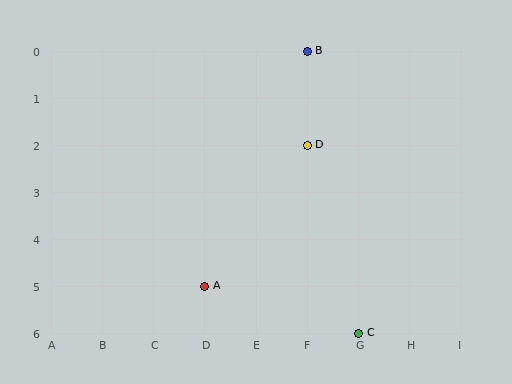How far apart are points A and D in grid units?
Points A and D are 2 columns and 3 rows apart (about 3.6 grid units diagonally).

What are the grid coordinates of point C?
Point C is at grid coordinates (G, 6).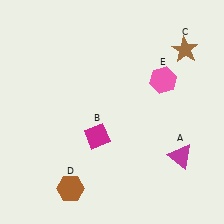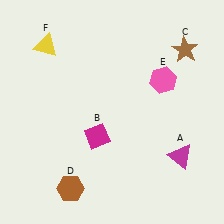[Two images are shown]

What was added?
A yellow triangle (F) was added in Image 2.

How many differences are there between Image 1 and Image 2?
There is 1 difference between the two images.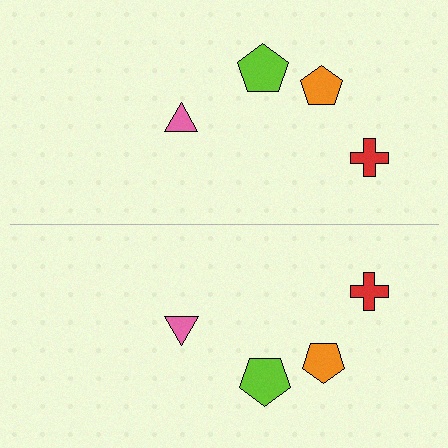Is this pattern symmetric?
Yes, this pattern has bilateral (reflection) symmetry.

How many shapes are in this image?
There are 8 shapes in this image.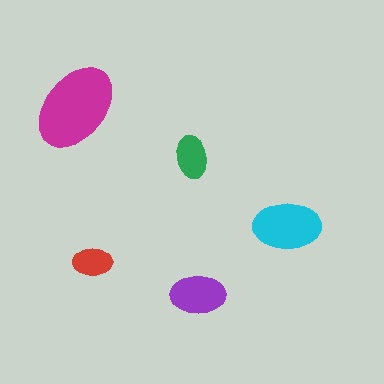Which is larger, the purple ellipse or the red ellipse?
The purple one.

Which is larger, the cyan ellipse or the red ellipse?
The cyan one.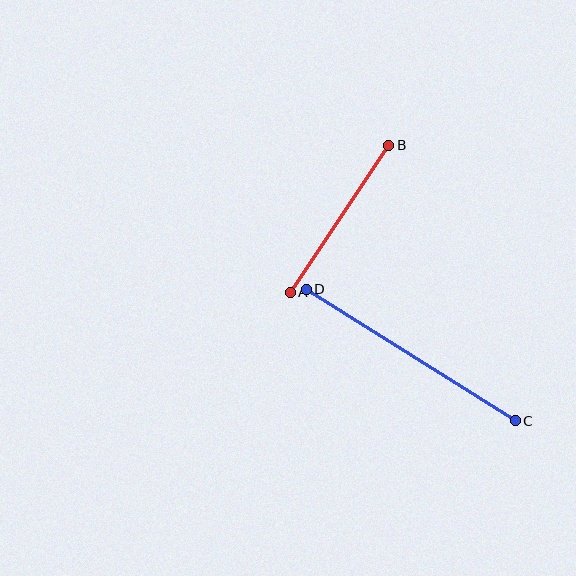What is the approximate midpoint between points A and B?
The midpoint is at approximately (339, 219) pixels.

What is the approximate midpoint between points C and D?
The midpoint is at approximately (411, 355) pixels.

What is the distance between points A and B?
The distance is approximately 177 pixels.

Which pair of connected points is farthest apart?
Points C and D are farthest apart.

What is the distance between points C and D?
The distance is approximately 247 pixels.